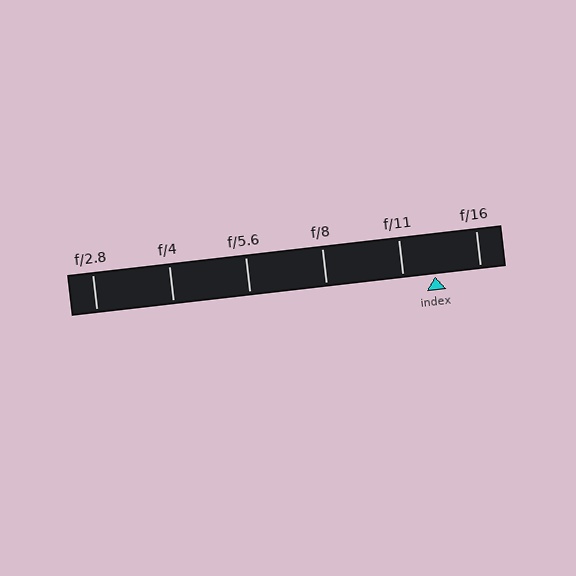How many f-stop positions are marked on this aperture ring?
There are 6 f-stop positions marked.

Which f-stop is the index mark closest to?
The index mark is closest to f/11.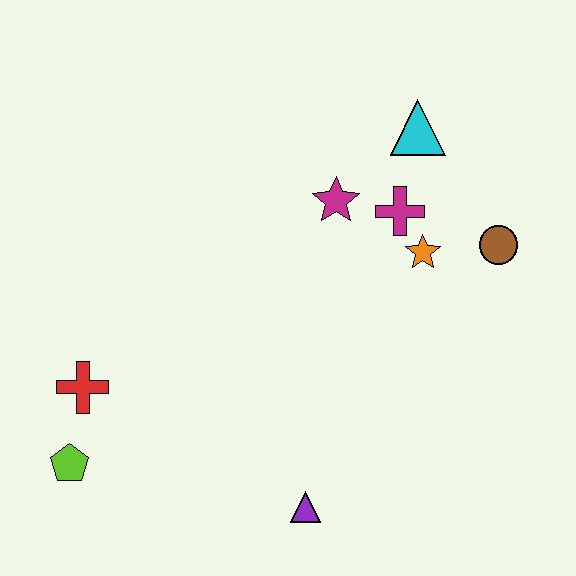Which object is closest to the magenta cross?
The orange star is closest to the magenta cross.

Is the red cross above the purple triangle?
Yes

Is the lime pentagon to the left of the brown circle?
Yes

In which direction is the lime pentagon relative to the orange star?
The lime pentagon is to the left of the orange star.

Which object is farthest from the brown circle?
The lime pentagon is farthest from the brown circle.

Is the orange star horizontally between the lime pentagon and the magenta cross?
No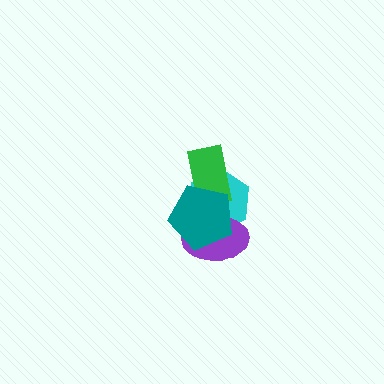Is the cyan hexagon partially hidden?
Yes, it is partially covered by another shape.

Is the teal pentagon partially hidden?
No, no other shape covers it.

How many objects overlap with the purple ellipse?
2 objects overlap with the purple ellipse.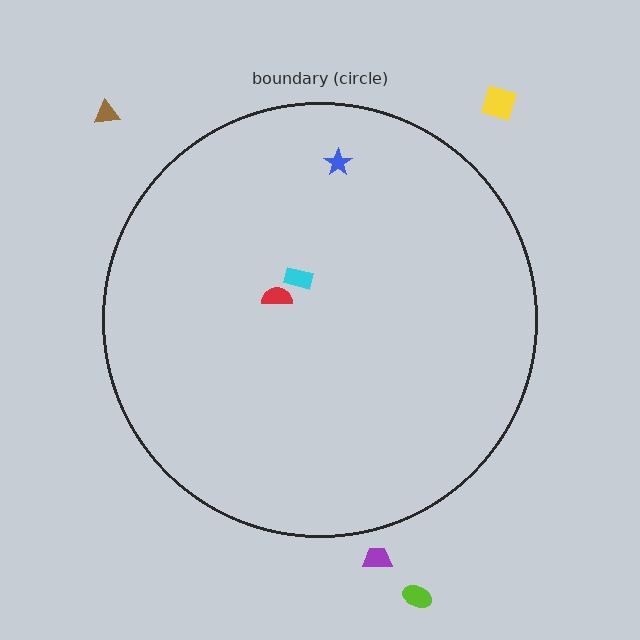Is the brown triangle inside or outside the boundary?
Outside.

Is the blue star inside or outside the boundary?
Inside.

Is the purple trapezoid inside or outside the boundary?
Outside.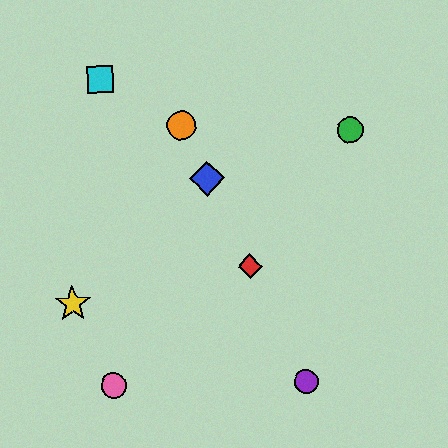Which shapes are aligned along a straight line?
The red diamond, the blue diamond, the purple circle, the orange circle are aligned along a straight line.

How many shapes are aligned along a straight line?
4 shapes (the red diamond, the blue diamond, the purple circle, the orange circle) are aligned along a straight line.